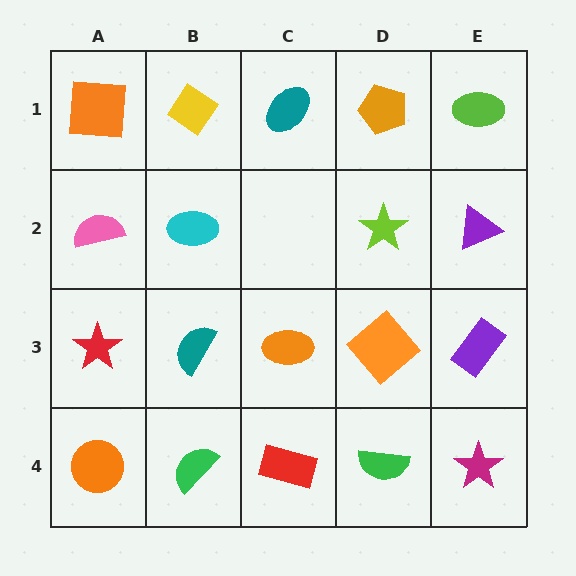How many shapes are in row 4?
5 shapes.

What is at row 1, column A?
An orange square.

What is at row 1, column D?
An orange pentagon.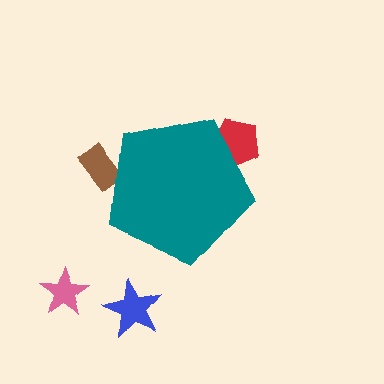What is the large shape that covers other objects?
A teal pentagon.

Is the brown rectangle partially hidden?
Yes, the brown rectangle is partially hidden behind the teal pentagon.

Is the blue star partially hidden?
No, the blue star is fully visible.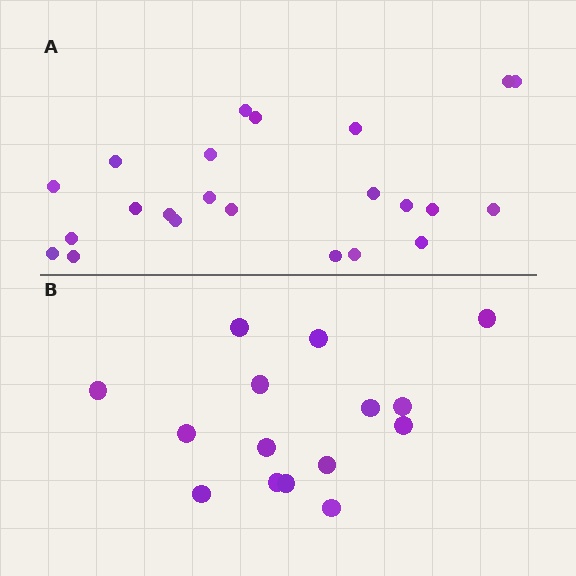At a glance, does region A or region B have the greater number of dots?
Region A (the top region) has more dots.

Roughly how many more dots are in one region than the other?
Region A has roughly 8 or so more dots than region B.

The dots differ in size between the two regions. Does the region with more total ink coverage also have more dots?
No. Region B has more total ink coverage because its dots are larger, but region A actually contains more individual dots. Total area can be misleading — the number of items is what matters here.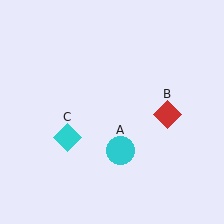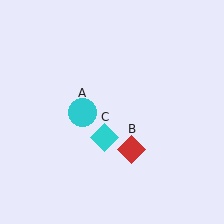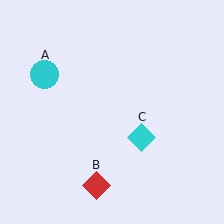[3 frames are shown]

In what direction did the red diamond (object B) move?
The red diamond (object B) moved down and to the left.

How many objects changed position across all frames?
3 objects changed position: cyan circle (object A), red diamond (object B), cyan diamond (object C).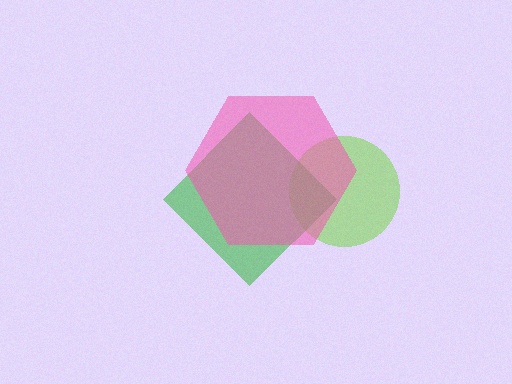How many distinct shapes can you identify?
There are 3 distinct shapes: a lime circle, a green diamond, a pink hexagon.